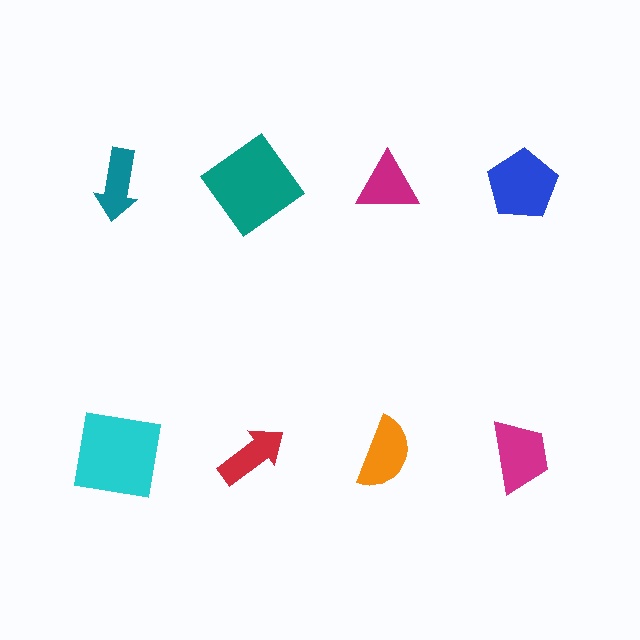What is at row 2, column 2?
A red arrow.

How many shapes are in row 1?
4 shapes.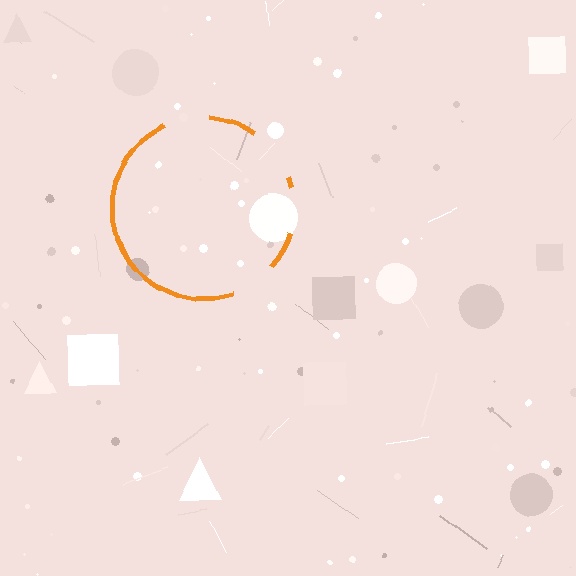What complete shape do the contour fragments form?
The contour fragments form a circle.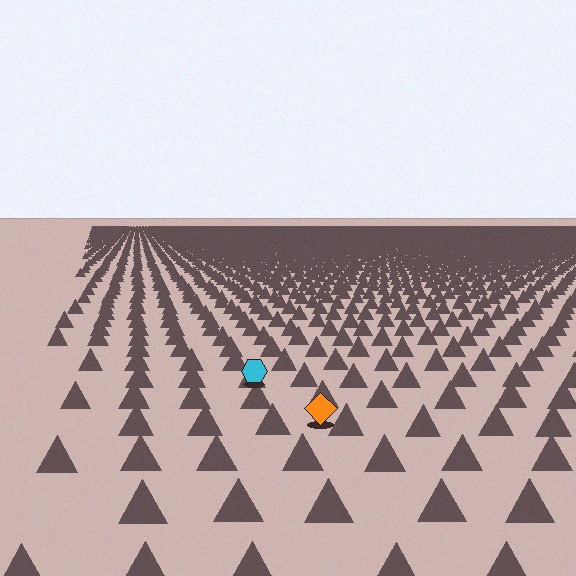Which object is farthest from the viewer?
The cyan hexagon is farthest from the viewer. It appears smaller and the ground texture around it is denser.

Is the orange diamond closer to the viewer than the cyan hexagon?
Yes. The orange diamond is closer — you can tell from the texture gradient: the ground texture is coarser near it.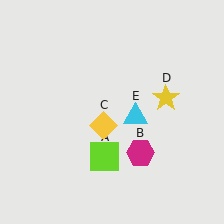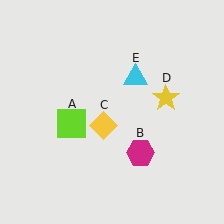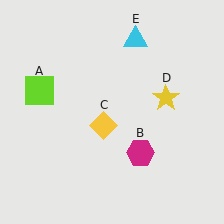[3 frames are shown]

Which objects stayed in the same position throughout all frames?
Magenta hexagon (object B) and yellow diamond (object C) and yellow star (object D) remained stationary.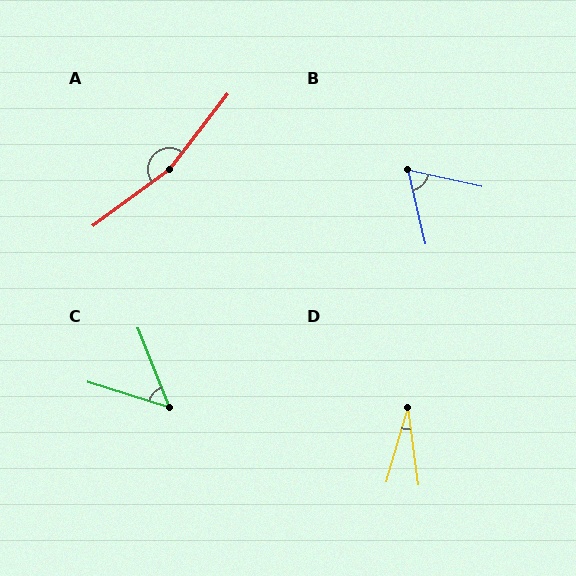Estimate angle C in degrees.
Approximately 51 degrees.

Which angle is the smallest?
D, at approximately 24 degrees.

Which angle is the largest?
A, at approximately 164 degrees.